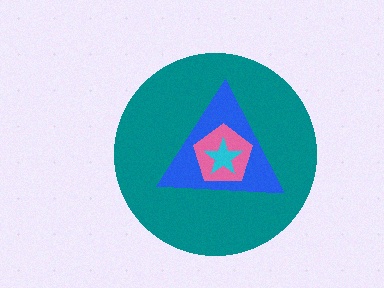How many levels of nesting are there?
4.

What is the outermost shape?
The teal circle.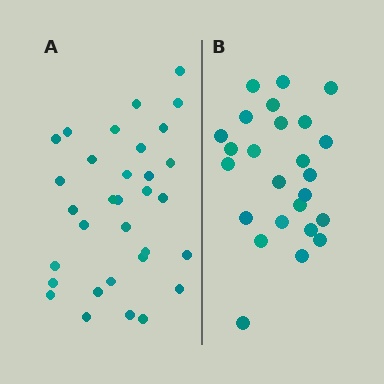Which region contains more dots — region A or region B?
Region A (the left region) has more dots.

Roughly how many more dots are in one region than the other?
Region A has roughly 8 or so more dots than region B.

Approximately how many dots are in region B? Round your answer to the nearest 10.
About 20 dots. (The exact count is 25, which rounds to 20.)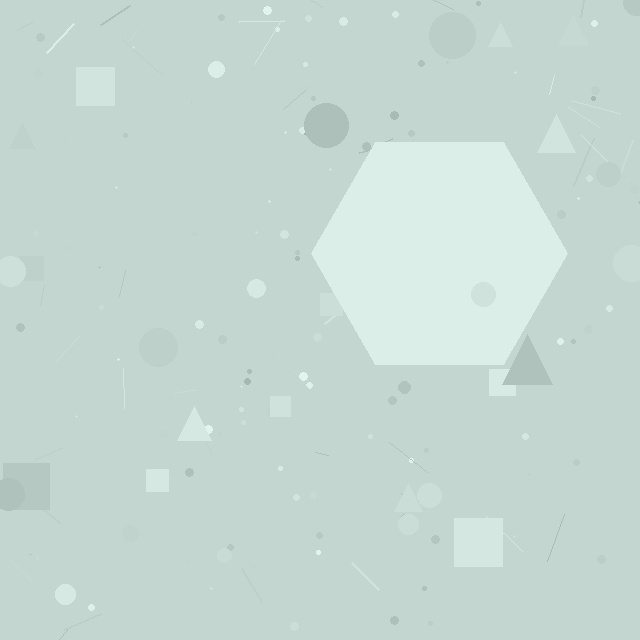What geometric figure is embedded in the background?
A hexagon is embedded in the background.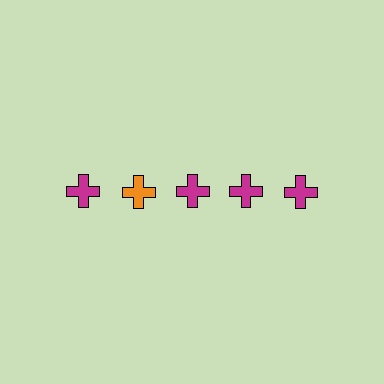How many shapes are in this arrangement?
There are 5 shapes arranged in a grid pattern.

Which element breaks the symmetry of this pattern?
The orange cross in the top row, second from left column breaks the symmetry. All other shapes are magenta crosses.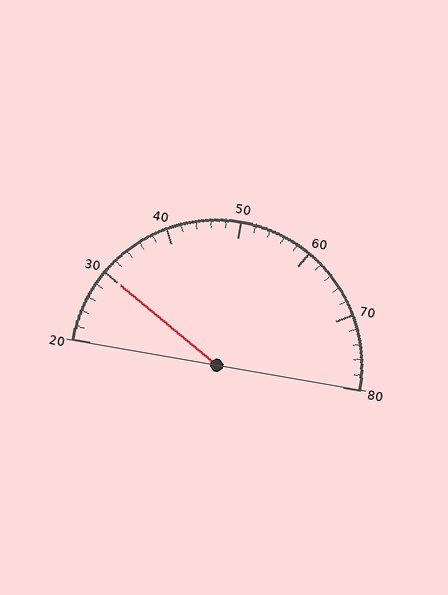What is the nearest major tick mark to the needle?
The nearest major tick mark is 30.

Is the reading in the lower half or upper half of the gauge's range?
The reading is in the lower half of the range (20 to 80).